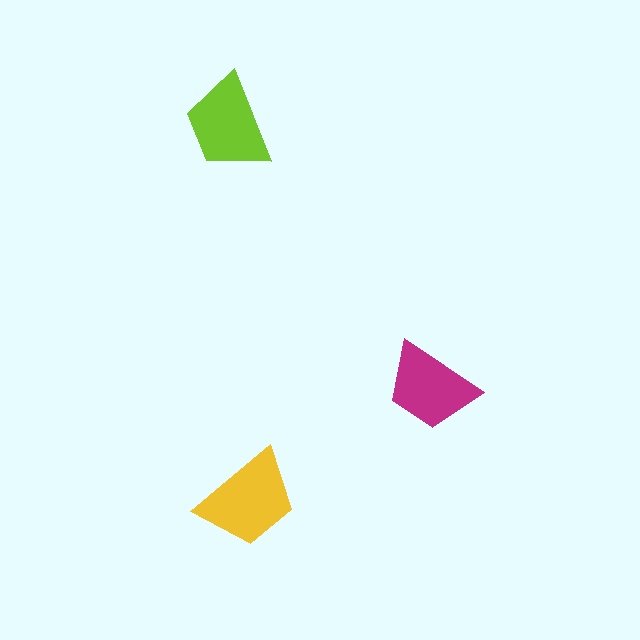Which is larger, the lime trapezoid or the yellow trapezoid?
The yellow one.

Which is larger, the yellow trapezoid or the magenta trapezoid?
The yellow one.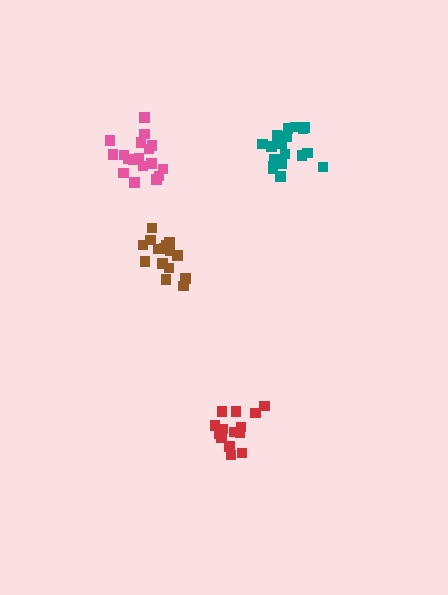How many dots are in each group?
Group 1: 15 dots, Group 2: 18 dots, Group 3: 14 dots, Group 4: 18 dots (65 total).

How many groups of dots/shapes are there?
There are 4 groups.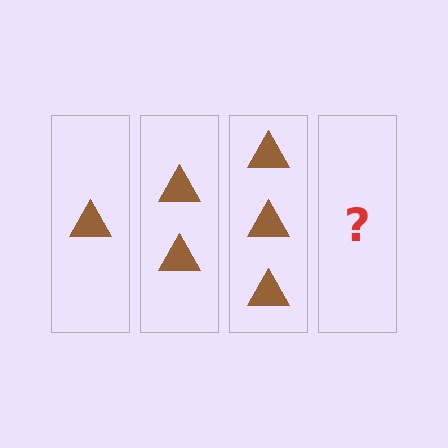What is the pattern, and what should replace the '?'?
The pattern is that each step adds one more triangle. The '?' should be 4 triangles.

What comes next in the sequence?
The next element should be 4 triangles.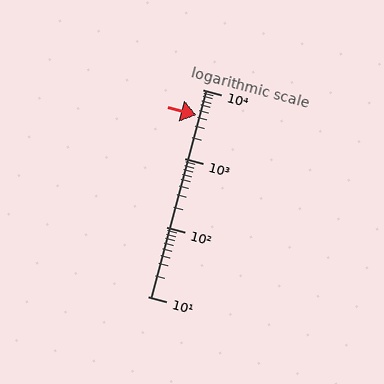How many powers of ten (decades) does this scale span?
The scale spans 3 decades, from 10 to 10000.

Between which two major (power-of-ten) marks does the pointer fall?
The pointer is between 1000 and 10000.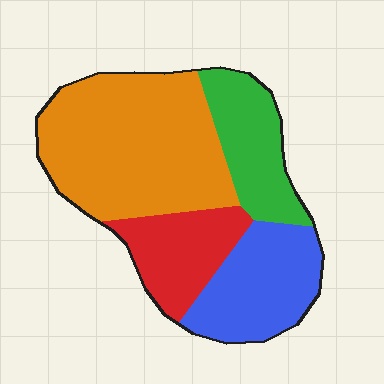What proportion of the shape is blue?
Blue covers 22% of the shape.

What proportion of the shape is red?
Red covers roughly 15% of the shape.